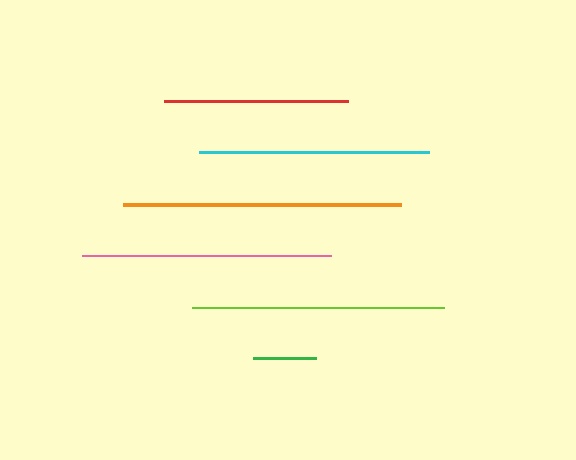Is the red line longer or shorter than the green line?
The red line is longer than the green line.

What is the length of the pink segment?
The pink segment is approximately 249 pixels long.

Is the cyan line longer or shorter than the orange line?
The orange line is longer than the cyan line.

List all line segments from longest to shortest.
From longest to shortest: orange, lime, pink, cyan, red, green.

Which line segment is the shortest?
The green line is the shortest at approximately 63 pixels.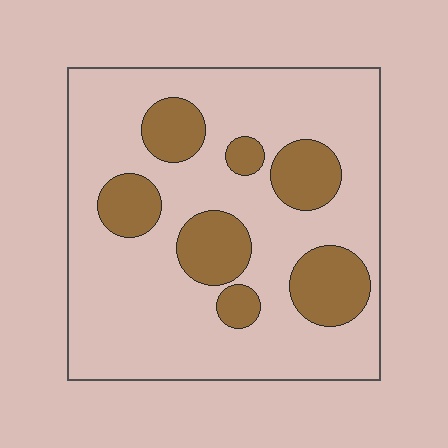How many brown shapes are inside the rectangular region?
7.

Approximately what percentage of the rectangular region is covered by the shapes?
Approximately 25%.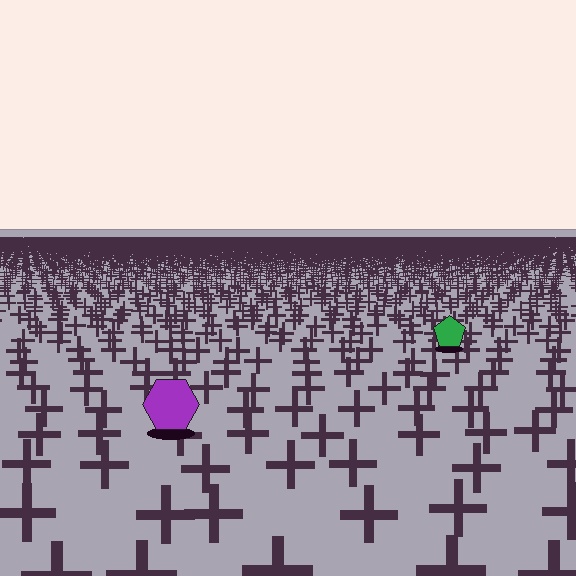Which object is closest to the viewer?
The purple hexagon is closest. The texture marks near it are larger and more spread out.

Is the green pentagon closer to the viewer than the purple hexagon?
No. The purple hexagon is closer — you can tell from the texture gradient: the ground texture is coarser near it.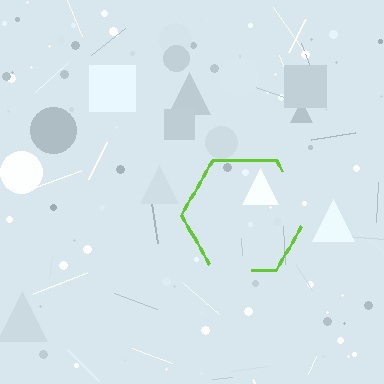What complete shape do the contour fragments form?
The contour fragments form a hexagon.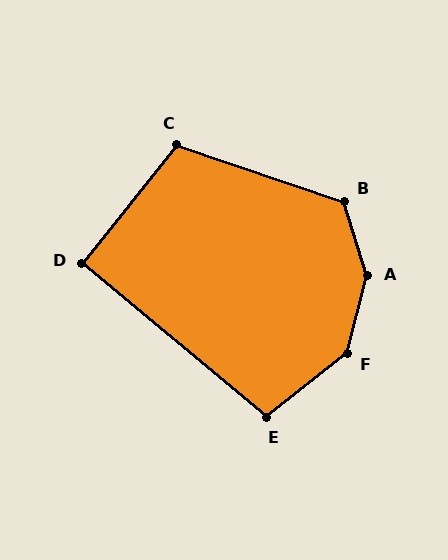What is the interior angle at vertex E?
Approximately 102 degrees (obtuse).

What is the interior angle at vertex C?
Approximately 110 degrees (obtuse).